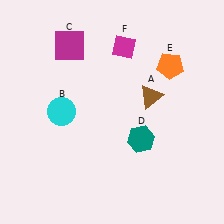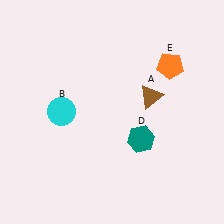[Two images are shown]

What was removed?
The magenta diamond (F), the magenta square (C) were removed in Image 2.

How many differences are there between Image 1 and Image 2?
There are 2 differences between the two images.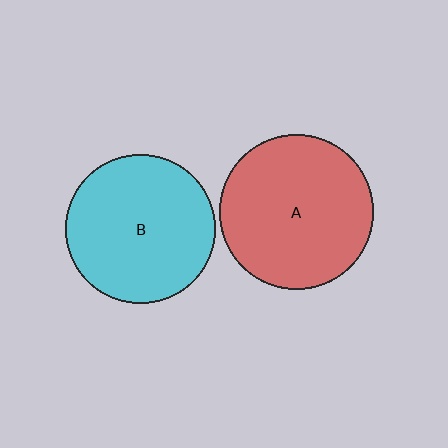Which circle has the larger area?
Circle A (red).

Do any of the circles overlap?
No, none of the circles overlap.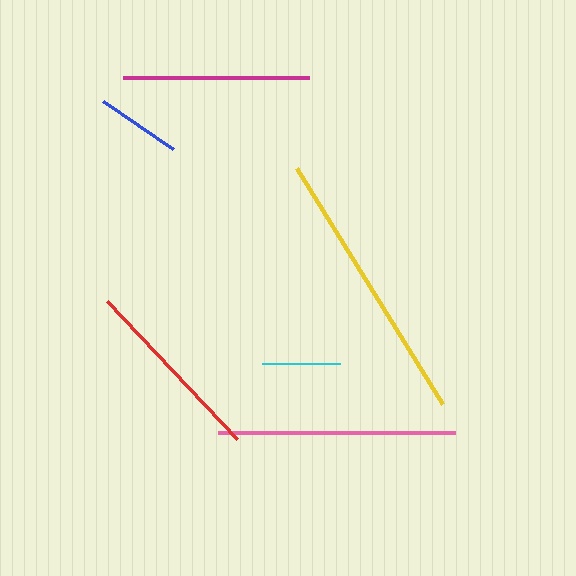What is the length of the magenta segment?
The magenta segment is approximately 186 pixels long.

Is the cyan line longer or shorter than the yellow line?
The yellow line is longer than the cyan line.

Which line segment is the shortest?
The cyan line is the shortest at approximately 78 pixels.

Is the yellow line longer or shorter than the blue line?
The yellow line is longer than the blue line.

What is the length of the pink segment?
The pink segment is approximately 237 pixels long.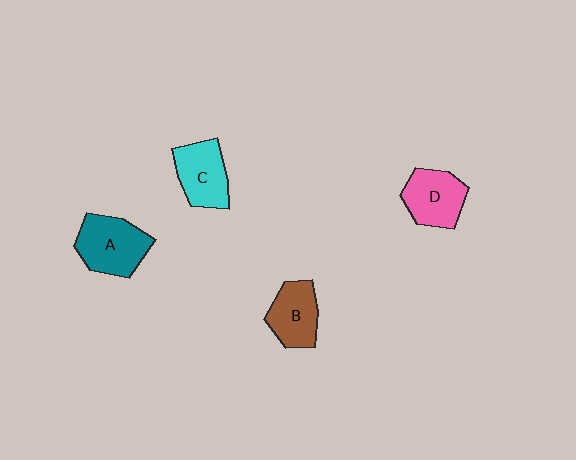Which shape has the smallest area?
Shape B (brown).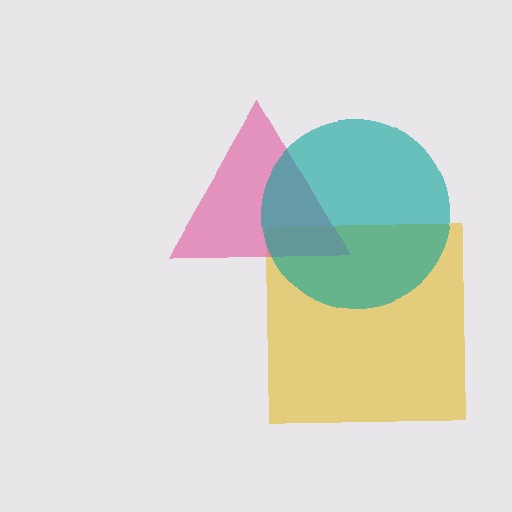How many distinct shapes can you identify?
There are 3 distinct shapes: a yellow square, a pink triangle, a teal circle.